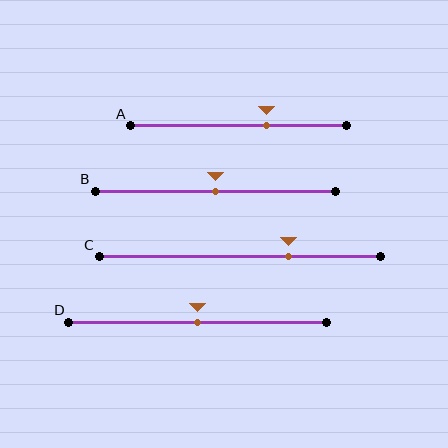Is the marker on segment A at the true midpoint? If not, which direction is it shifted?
No, the marker on segment A is shifted to the right by about 13% of the segment length.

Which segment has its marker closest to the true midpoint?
Segment B has its marker closest to the true midpoint.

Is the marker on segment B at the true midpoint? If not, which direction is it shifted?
Yes, the marker on segment B is at the true midpoint.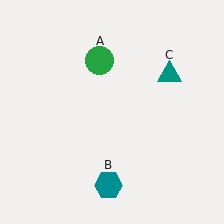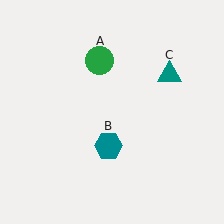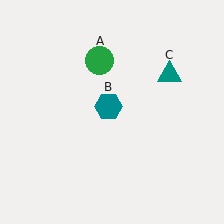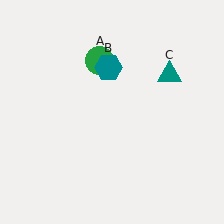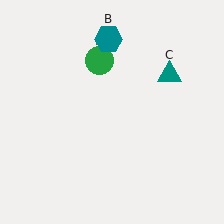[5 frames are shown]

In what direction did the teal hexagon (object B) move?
The teal hexagon (object B) moved up.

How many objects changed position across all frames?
1 object changed position: teal hexagon (object B).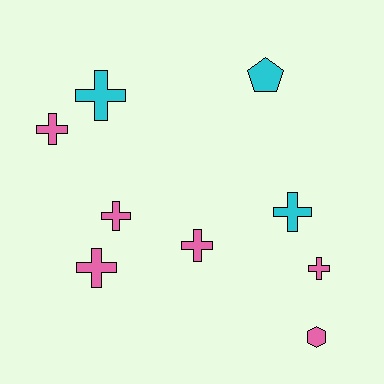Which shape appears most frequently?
Cross, with 7 objects.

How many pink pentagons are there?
There are no pink pentagons.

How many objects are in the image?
There are 9 objects.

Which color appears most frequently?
Pink, with 6 objects.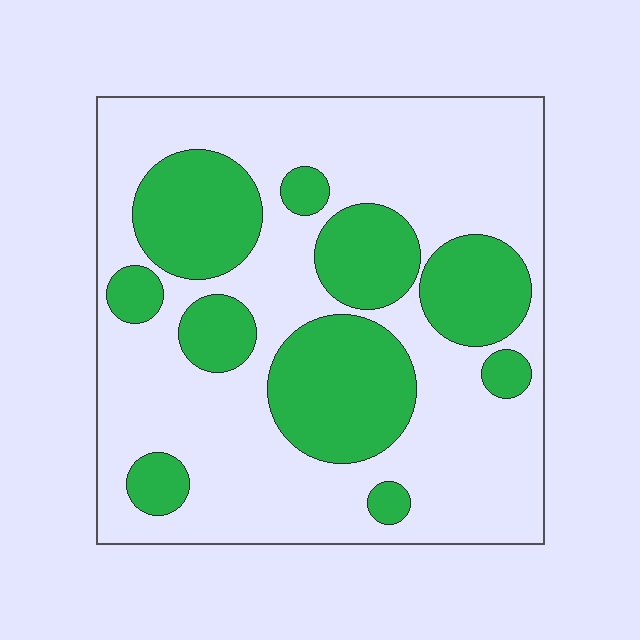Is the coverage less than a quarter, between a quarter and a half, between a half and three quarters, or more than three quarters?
Between a quarter and a half.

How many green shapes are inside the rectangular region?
10.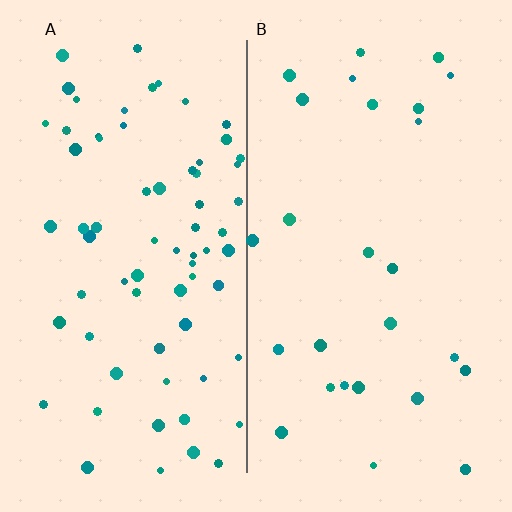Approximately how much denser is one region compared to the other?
Approximately 2.7× — region A over region B.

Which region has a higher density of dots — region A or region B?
A (the left).